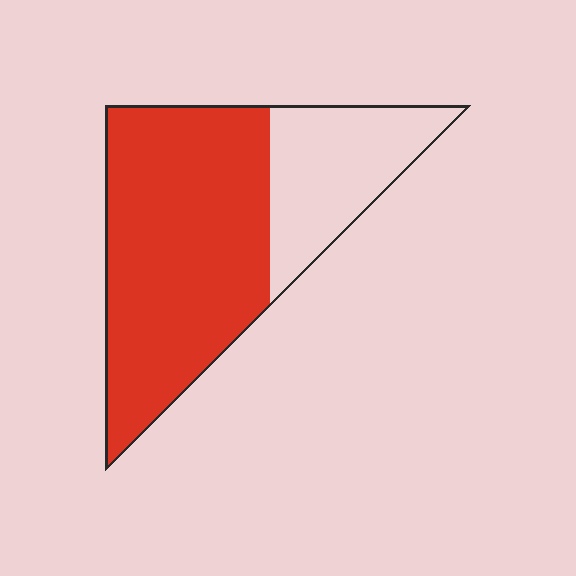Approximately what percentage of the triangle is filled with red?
Approximately 70%.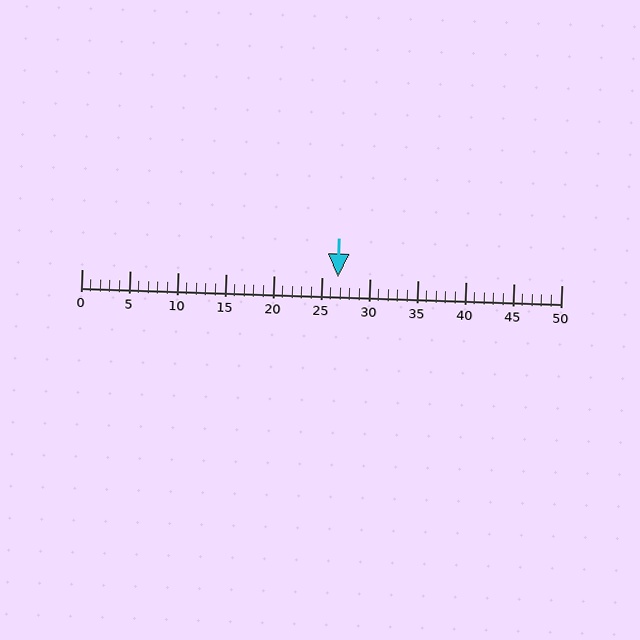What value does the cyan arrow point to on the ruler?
The cyan arrow points to approximately 27.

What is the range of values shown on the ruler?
The ruler shows values from 0 to 50.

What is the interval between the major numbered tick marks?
The major tick marks are spaced 5 units apart.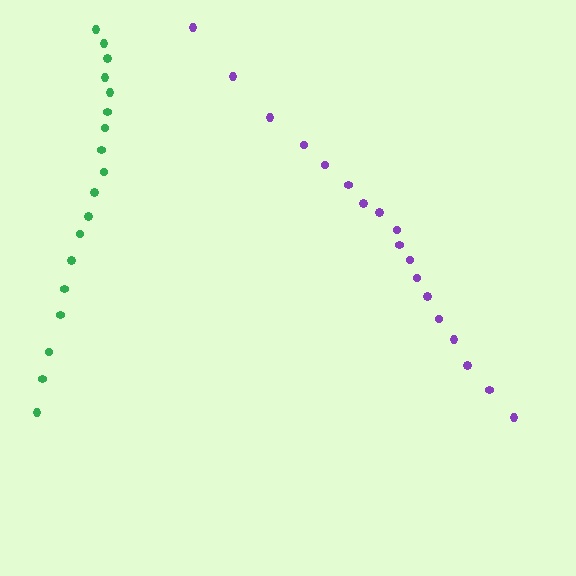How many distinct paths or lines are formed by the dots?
There are 2 distinct paths.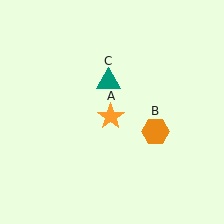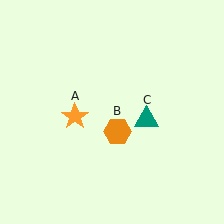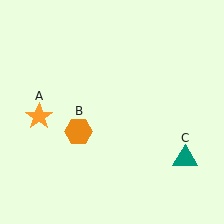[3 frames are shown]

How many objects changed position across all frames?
3 objects changed position: orange star (object A), orange hexagon (object B), teal triangle (object C).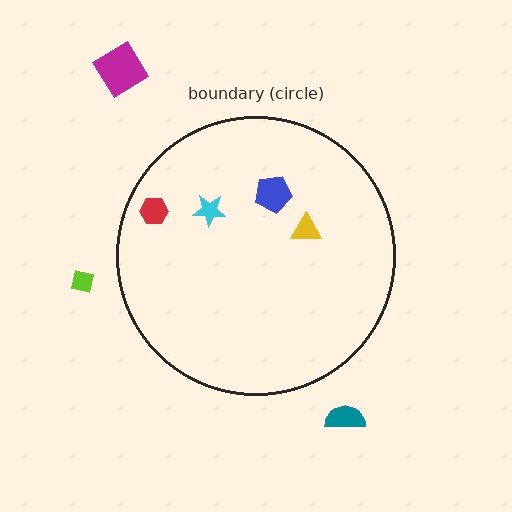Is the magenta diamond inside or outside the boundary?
Outside.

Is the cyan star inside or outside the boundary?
Inside.